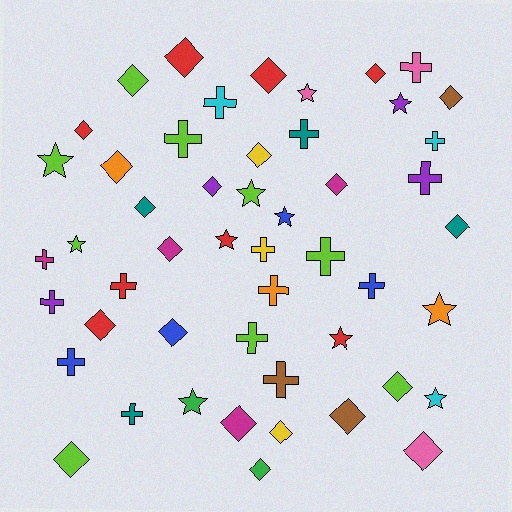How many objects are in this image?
There are 50 objects.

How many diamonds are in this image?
There are 22 diamonds.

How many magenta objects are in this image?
There are 4 magenta objects.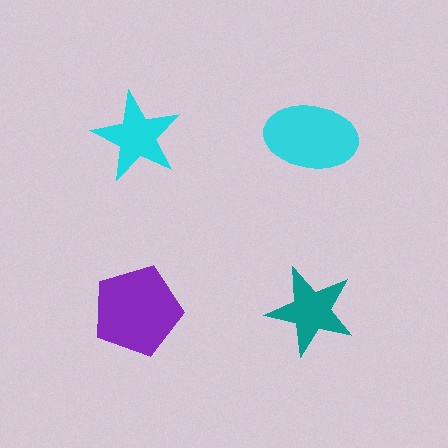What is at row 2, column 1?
A purple pentagon.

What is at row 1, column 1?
A cyan star.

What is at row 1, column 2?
A cyan ellipse.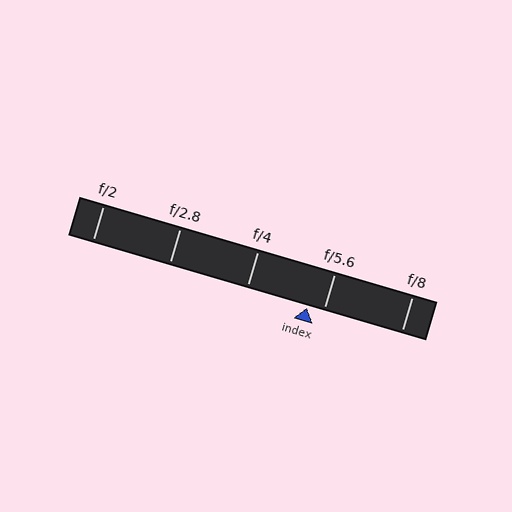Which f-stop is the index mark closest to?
The index mark is closest to f/5.6.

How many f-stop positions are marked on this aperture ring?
There are 5 f-stop positions marked.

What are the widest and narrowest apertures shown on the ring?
The widest aperture shown is f/2 and the narrowest is f/8.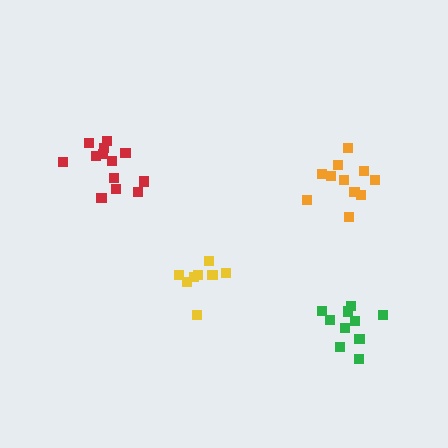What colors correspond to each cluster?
The clusters are colored: green, red, yellow, orange.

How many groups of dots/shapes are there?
There are 4 groups.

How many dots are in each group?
Group 1: 10 dots, Group 2: 13 dots, Group 3: 8 dots, Group 4: 11 dots (42 total).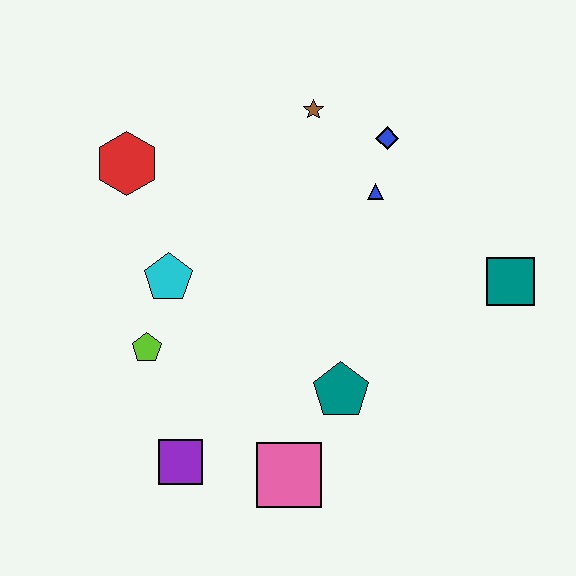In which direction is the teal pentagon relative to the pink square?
The teal pentagon is above the pink square.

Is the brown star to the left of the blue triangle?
Yes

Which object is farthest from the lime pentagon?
The teal square is farthest from the lime pentagon.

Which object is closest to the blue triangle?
The blue diamond is closest to the blue triangle.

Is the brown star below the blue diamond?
No